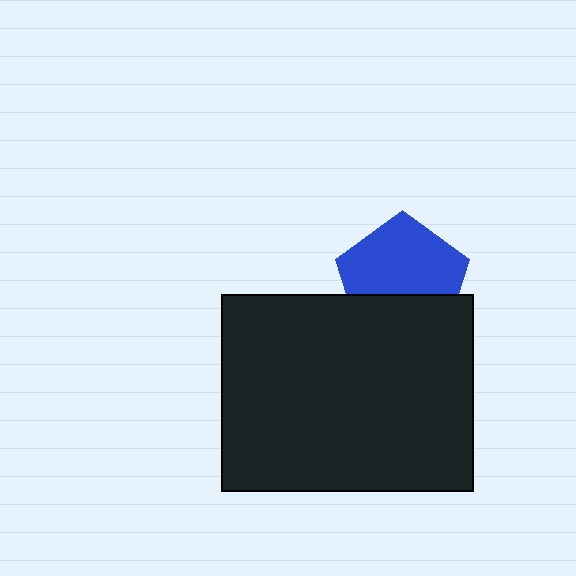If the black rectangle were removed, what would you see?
You would see the complete blue pentagon.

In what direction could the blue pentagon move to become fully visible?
The blue pentagon could move up. That would shift it out from behind the black rectangle entirely.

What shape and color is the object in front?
The object in front is a black rectangle.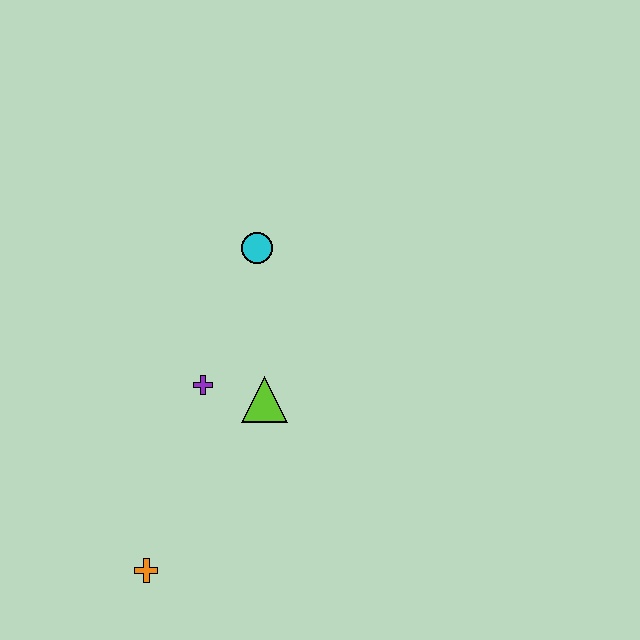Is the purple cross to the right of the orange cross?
Yes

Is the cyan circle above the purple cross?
Yes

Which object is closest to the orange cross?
The purple cross is closest to the orange cross.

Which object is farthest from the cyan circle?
The orange cross is farthest from the cyan circle.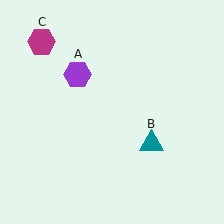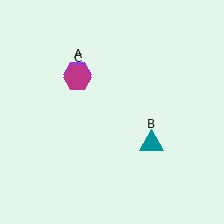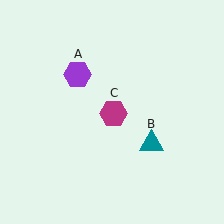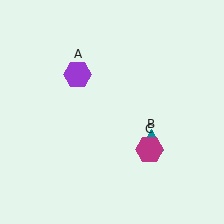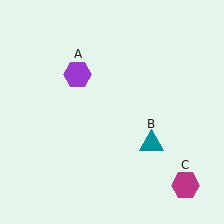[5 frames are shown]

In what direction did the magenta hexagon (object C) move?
The magenta hexagon (object C) moved down and to the right.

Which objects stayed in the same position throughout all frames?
Purple hexagon (object A) and teal triangle (object B) remained stationary.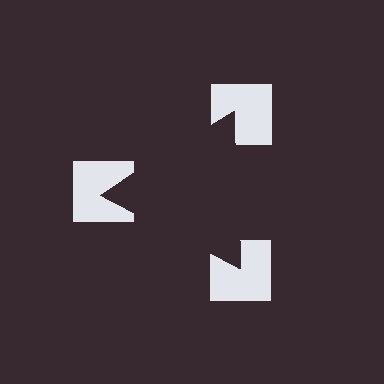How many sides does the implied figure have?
3 sides.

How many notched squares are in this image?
There are 3 — one at each vertex of the illusory triangle.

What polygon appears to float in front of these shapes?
An illusory triangle — its edges are inferred from the aligned wedge cuts in the notched squares, not physically drawn.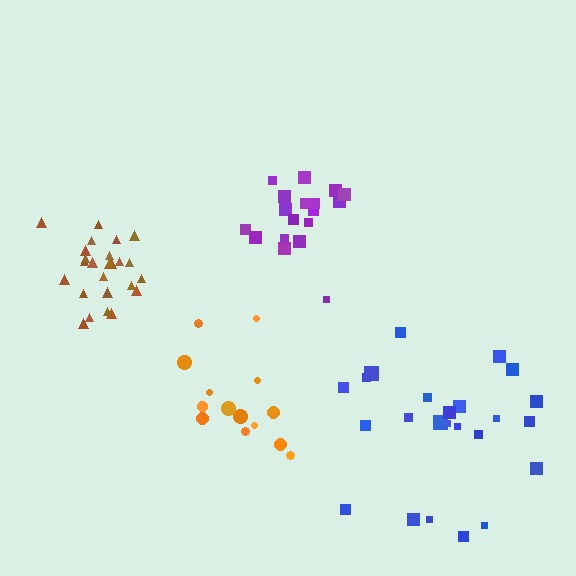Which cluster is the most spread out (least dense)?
Blue.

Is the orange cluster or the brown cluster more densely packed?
Brown.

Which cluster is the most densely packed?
Brown.